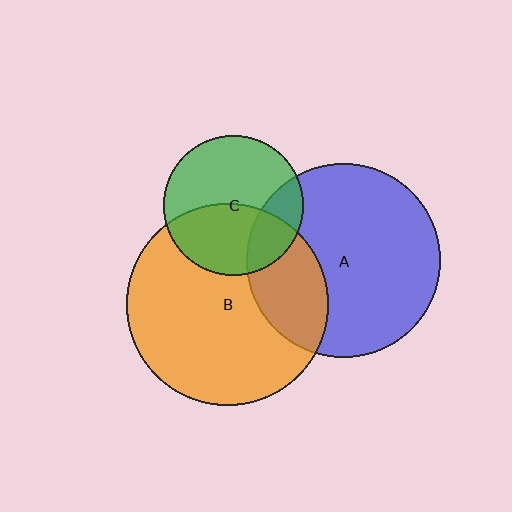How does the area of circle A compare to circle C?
Approximately 1.9 times.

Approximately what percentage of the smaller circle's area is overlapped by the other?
Approximately 20%.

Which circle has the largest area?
Circle B (orange).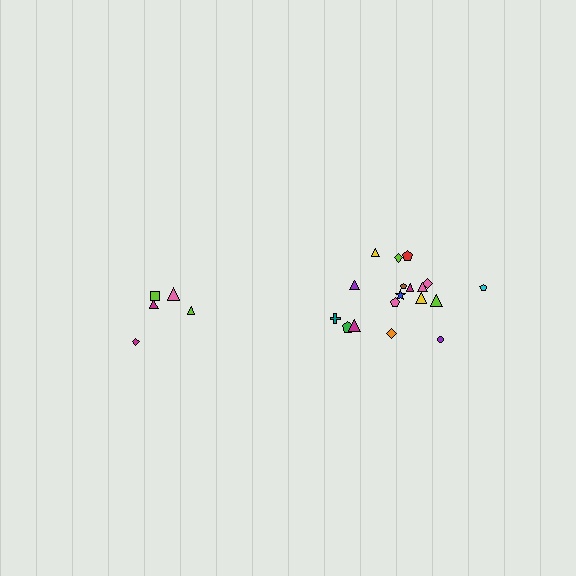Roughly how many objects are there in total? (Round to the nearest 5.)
Roughly 25 objects in total.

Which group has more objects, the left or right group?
The right group.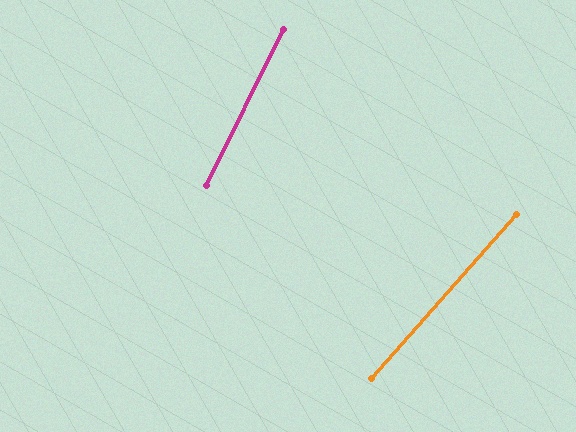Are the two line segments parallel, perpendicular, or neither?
Neither parallel nor perpendicular — they differ by about 15°.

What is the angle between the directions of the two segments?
Approximately 15 degrees.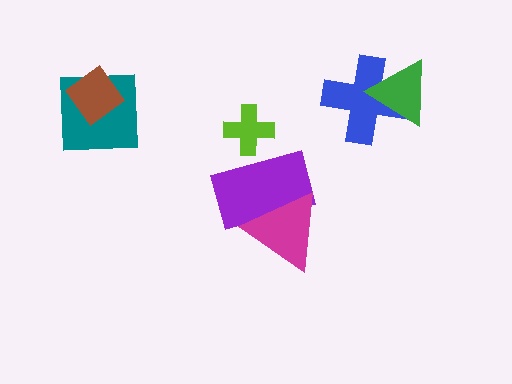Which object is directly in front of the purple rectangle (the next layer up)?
The magenta triangle is directly in front of the purple rectangle.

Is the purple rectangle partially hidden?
Yes, it is partially covered by another shape.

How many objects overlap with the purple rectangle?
2 objects overlap with the purple rectangle.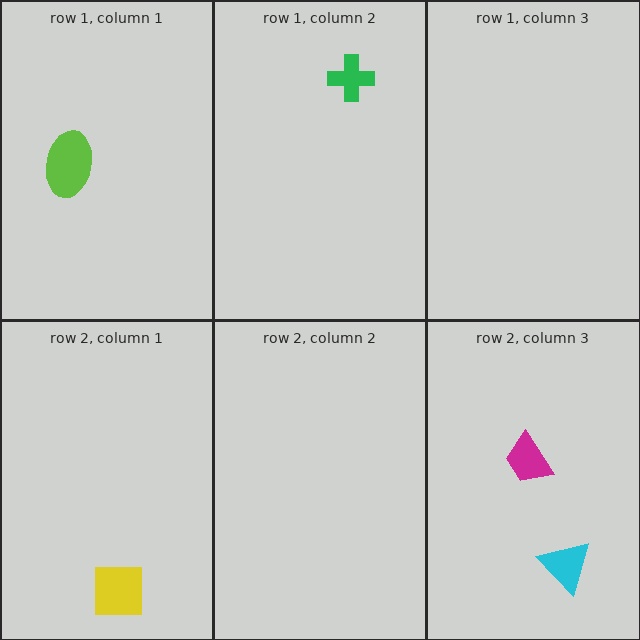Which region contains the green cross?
The row 1, column 2 region.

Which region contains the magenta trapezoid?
The row 2, column 3 region.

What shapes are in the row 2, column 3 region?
The cyan triangle, the magenta trapezoid.